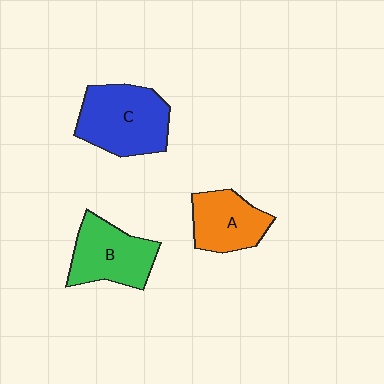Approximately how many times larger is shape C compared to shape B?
Approximately 1.2 times.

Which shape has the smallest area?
Shape A (orange).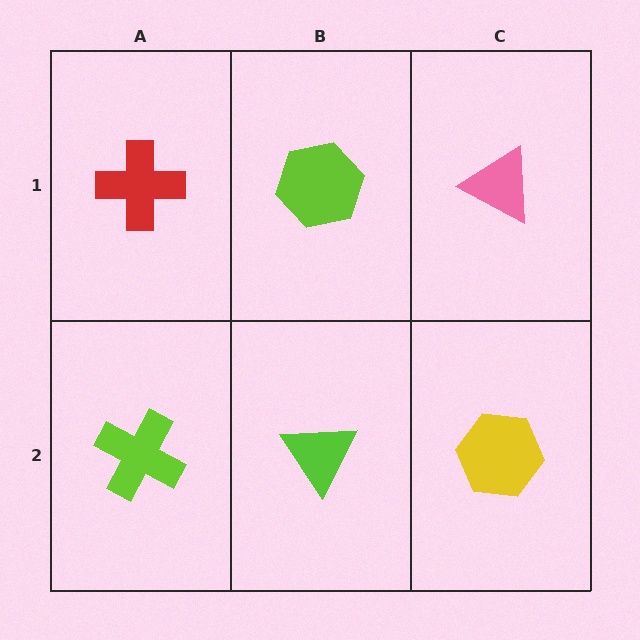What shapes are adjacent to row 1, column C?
A yellow hexagon (row 2, column C), a lime hexagon (row 1, column B).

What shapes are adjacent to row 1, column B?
A lime triangle (row 2, column B), a red cross (row 1, column A), a pink triangle (row 1, column C).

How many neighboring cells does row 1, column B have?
3.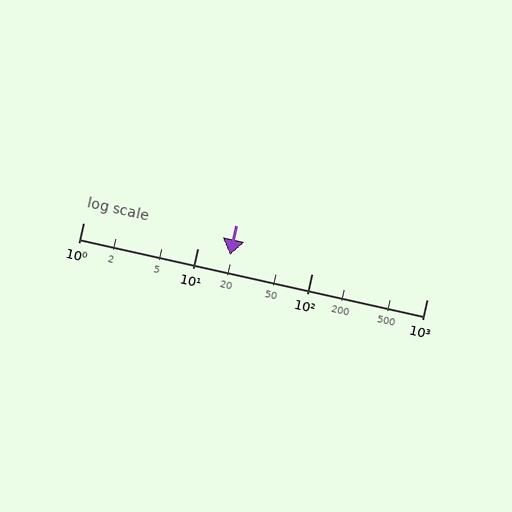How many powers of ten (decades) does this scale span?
The scale spans 3 decades, from 1 to 1000.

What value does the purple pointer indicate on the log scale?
The pointer indicates approximately 19.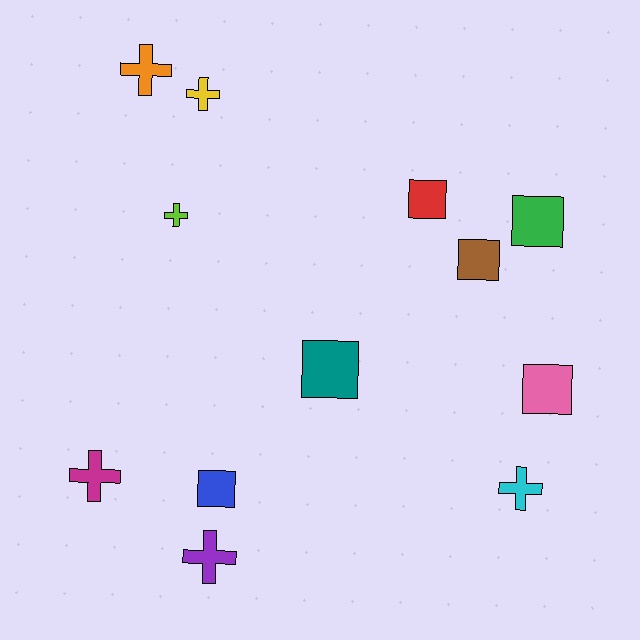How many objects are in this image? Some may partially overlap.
There are 12 objects.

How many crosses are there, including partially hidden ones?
There are 6 crosses.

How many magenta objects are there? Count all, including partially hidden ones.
There is 1 magenta object.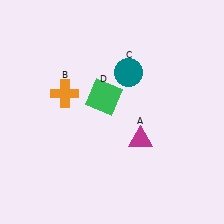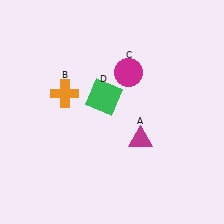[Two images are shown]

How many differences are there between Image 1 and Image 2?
There is 1 difference between the two images.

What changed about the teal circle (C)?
In Image 1, C is teal. In Image 2, it changed to magenta.